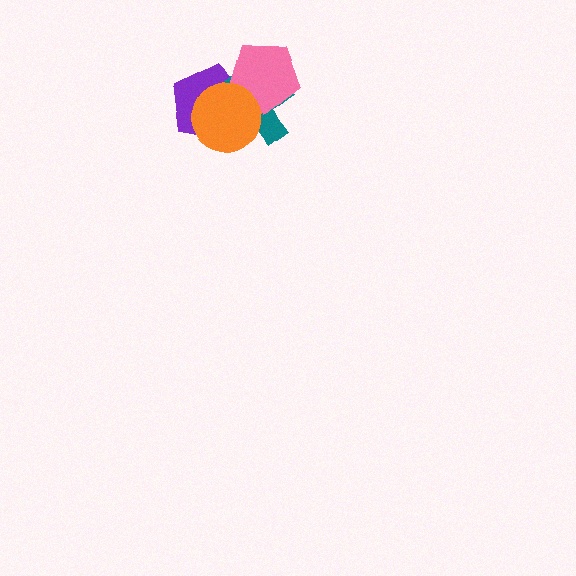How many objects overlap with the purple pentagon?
3 objects overlap with the purple pentagon.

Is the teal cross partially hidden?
Yes, it is partially covered by another shape.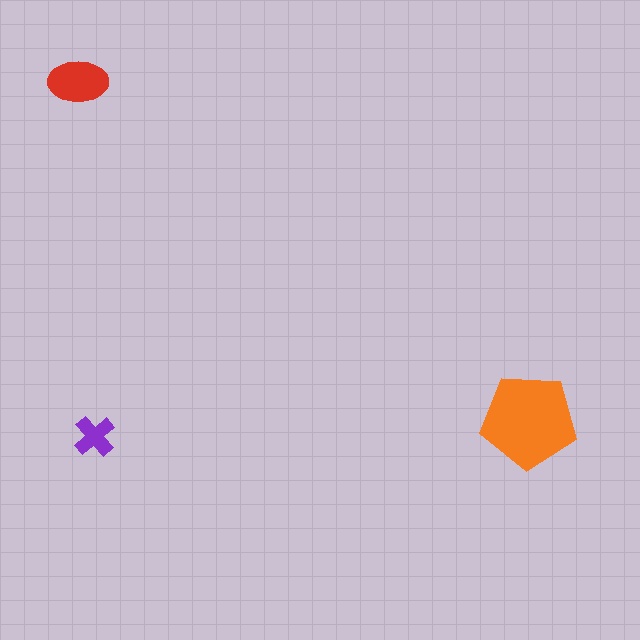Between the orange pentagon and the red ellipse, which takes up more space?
The orange pentagon.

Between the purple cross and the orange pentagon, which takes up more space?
The orange pentagon.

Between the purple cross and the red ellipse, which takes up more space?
The red ellipse.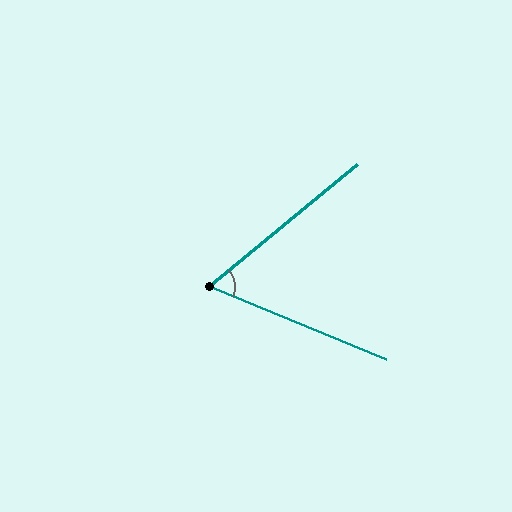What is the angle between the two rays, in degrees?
Approximately 62 degrees.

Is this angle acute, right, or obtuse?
It is acute.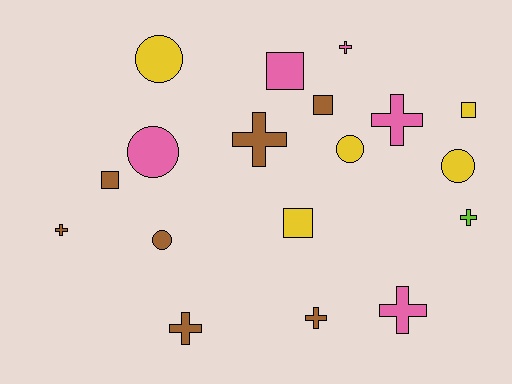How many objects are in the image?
There are 18 objects.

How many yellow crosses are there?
There are no yellow crosses.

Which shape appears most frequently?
Cross, with 8 objects.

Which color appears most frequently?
Brown, with 7 objects.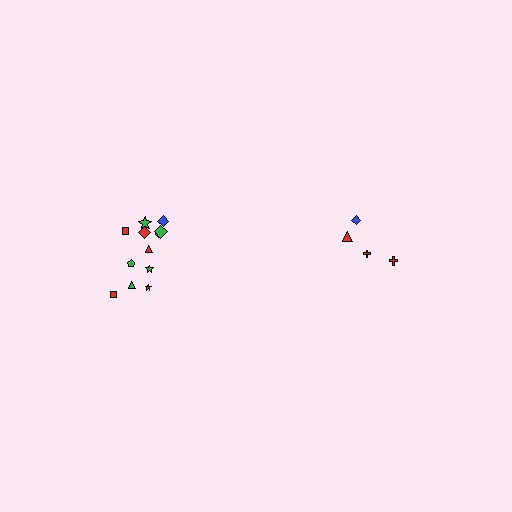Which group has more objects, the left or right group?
The left group.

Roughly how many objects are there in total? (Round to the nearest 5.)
Roughly 15 objects in total.